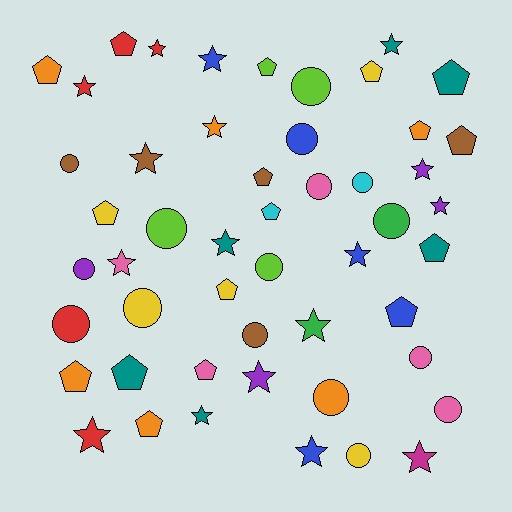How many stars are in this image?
There are 17 stars.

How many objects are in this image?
There are 50 objects.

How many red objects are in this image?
There are 5 red objects.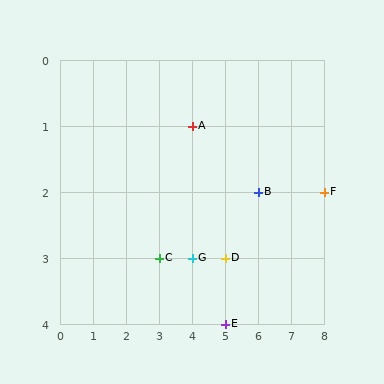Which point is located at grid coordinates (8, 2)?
Point F is at (8, 2).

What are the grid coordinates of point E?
Point E is at grid coordinates (5, 4).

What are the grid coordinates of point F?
Point F is at grid coordinates (8, 2).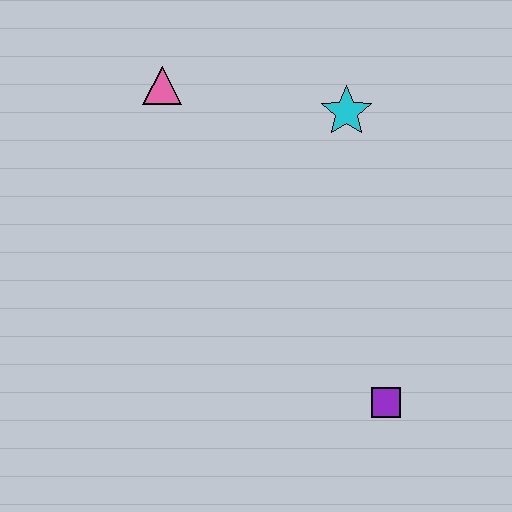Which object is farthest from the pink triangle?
The purple square is farthest from the pink triangle.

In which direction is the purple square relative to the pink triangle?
The purple square is below the pink triangle.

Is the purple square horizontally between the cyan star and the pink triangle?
No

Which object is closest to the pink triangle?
The cyan star is closest to the pink triangle.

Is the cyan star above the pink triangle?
No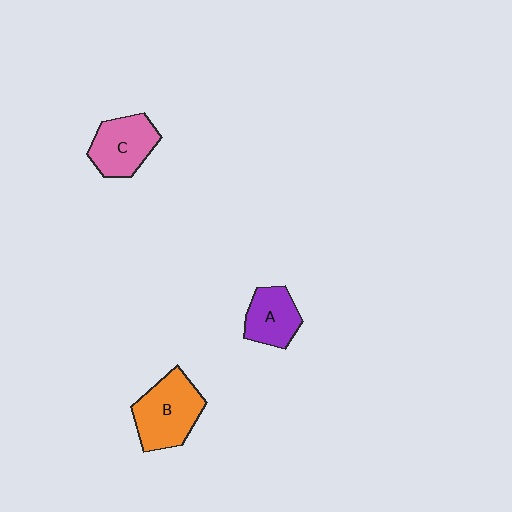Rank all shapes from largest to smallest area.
From largest to smallest: B (orange), C (pink), A (purple).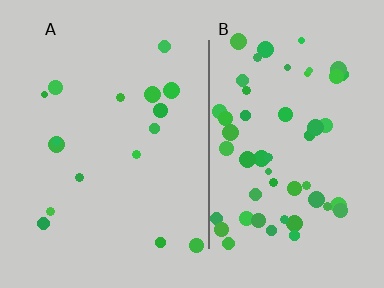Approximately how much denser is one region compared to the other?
Approximately 3.3× — region B over region A.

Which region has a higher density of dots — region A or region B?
B (the right).